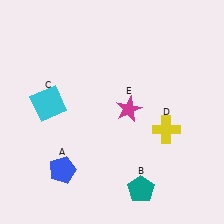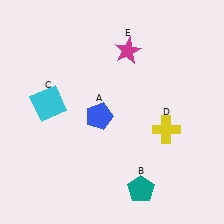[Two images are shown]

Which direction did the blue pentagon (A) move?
The blue pentagon (A) moved up.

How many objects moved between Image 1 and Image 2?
2 objects moved between the two images.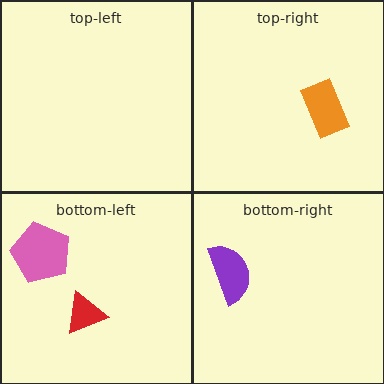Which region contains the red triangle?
The bottom-left region.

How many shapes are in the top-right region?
1.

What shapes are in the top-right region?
The orange rectangle.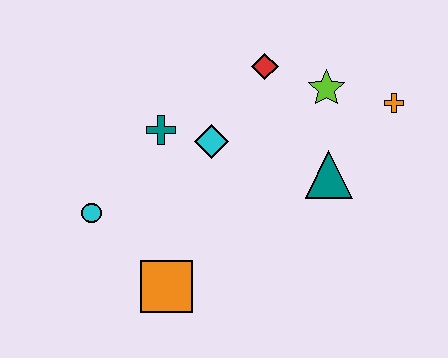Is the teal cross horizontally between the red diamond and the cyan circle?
Yes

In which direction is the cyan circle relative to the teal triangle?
The cyan circle is to the left of the teal triangle.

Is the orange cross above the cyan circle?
Yes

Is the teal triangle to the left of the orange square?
No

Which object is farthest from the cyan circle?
The orange cross is farthest from the cyan circle.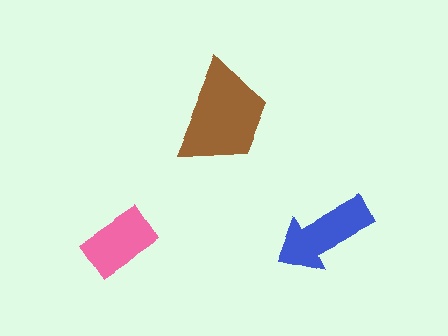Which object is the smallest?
The pink rectangle.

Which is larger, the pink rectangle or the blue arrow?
The blue arrow.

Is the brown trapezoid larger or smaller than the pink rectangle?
Larger.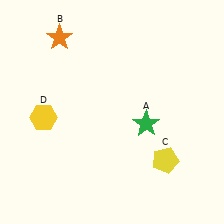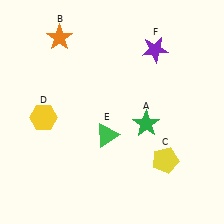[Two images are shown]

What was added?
A green triangle (E), a purple star (F) were added in Image 2.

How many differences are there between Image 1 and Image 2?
There are 2 differences between the two images.